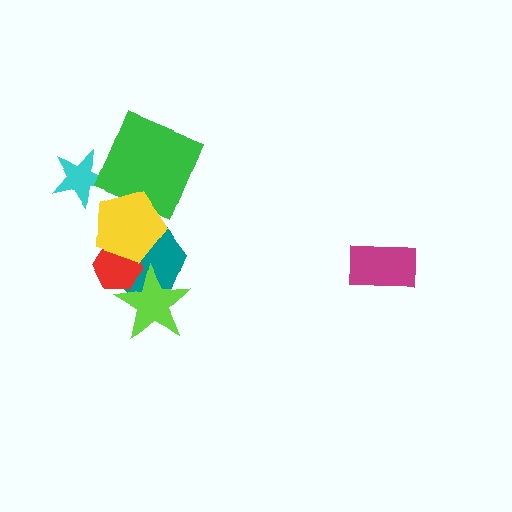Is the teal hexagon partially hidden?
Yes, it is partially covered by another shape.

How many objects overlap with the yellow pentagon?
3 objects overlap with the yellow pentagon.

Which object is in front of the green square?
The yellow pentagon is in front of the green square.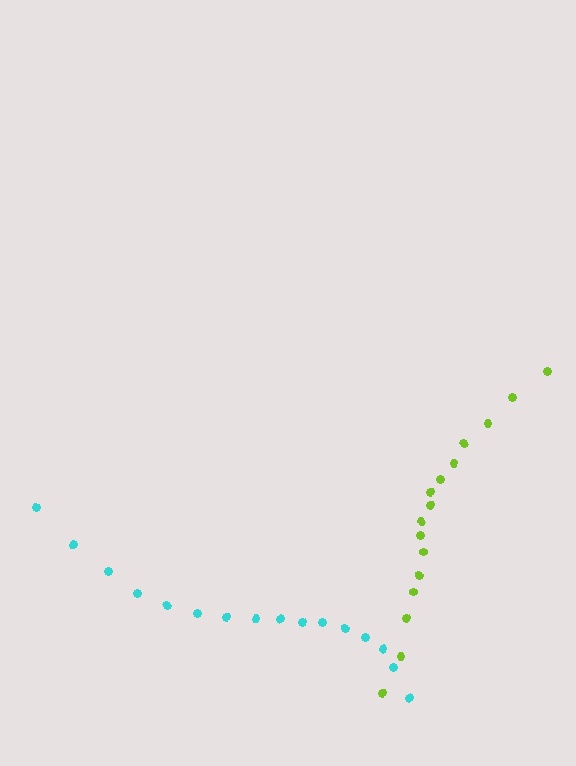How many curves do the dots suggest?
There are 2 distinct paths.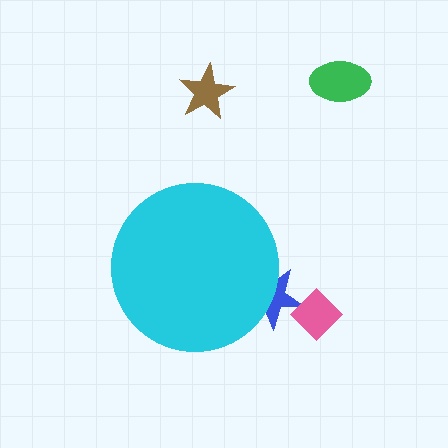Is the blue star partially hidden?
Yes, the blue star is partially hidden behind the cyan circle.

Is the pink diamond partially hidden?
No, the pink diamond is fully visible.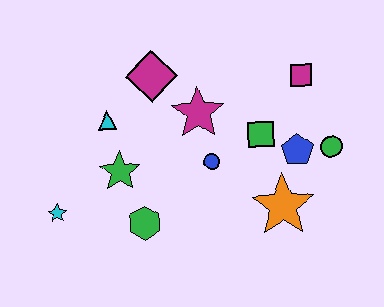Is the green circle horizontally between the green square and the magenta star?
No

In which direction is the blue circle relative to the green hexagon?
The blue circle is to the right of the green hexagon.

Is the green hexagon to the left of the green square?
Yes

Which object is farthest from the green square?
The cyan star is farthest from the green square.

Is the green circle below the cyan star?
No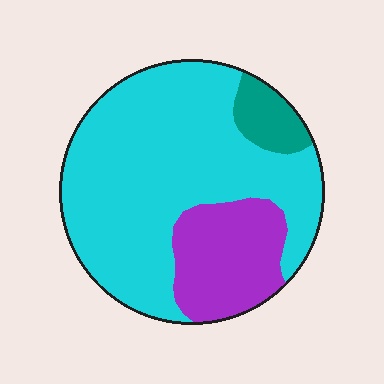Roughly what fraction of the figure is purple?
Purple covers roughly 20% of the figure.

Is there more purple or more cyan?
Cyan.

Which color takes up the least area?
Teal, at roughly 10%.